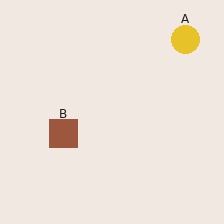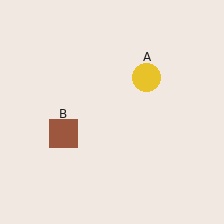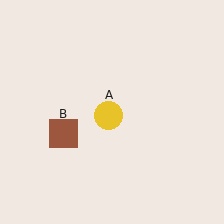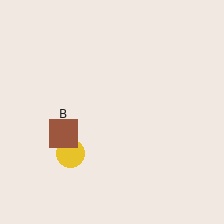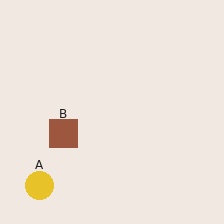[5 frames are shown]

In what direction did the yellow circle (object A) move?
The yellow circle (object A) moved down and to the left.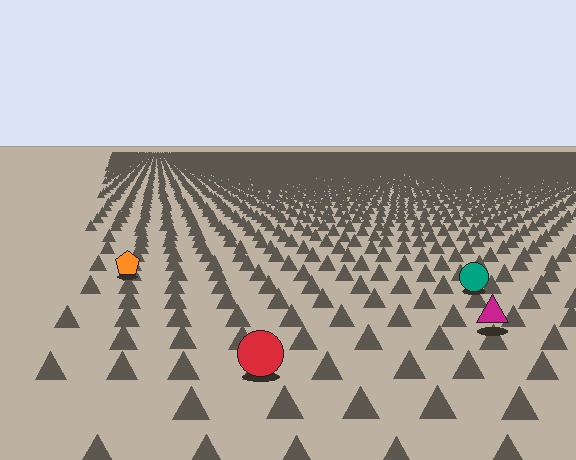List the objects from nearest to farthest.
From nearest to farthest: the red circle, the magenta triangle, the teal circle, the orange pentagon.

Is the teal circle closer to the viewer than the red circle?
No. The red circle is closer — you can tell from the texture gradient: the ground texture is coarser near it.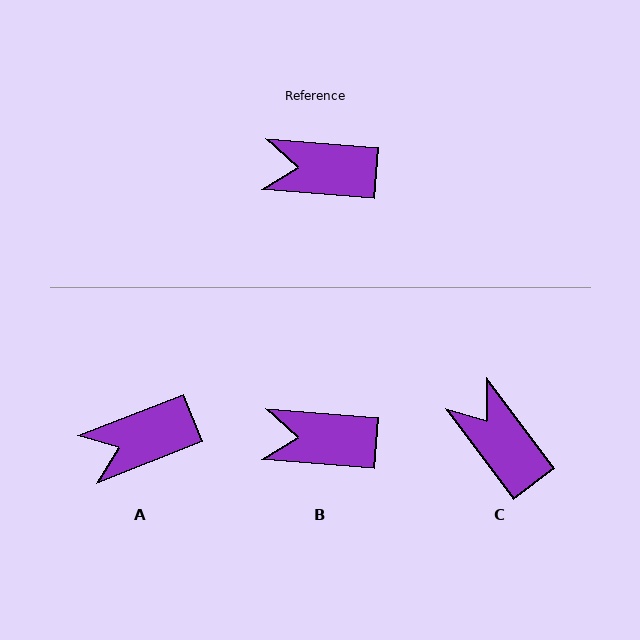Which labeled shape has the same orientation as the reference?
B.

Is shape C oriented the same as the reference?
No, it is off by about 49 degrees.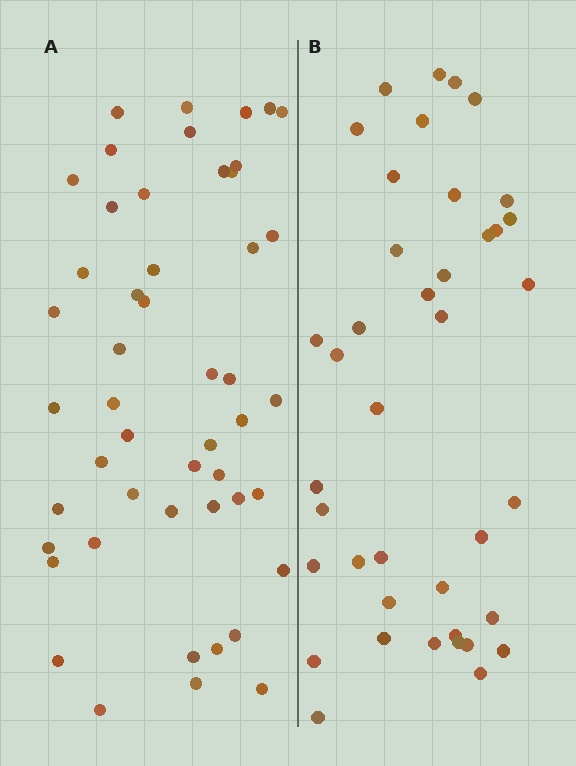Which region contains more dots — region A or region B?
Region A (the left region) has more dots.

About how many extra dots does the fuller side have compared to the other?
Region A has roughly 8 or so more dots than region B.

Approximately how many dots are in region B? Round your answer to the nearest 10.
About 40 dots.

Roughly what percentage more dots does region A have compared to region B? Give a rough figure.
About 20% more.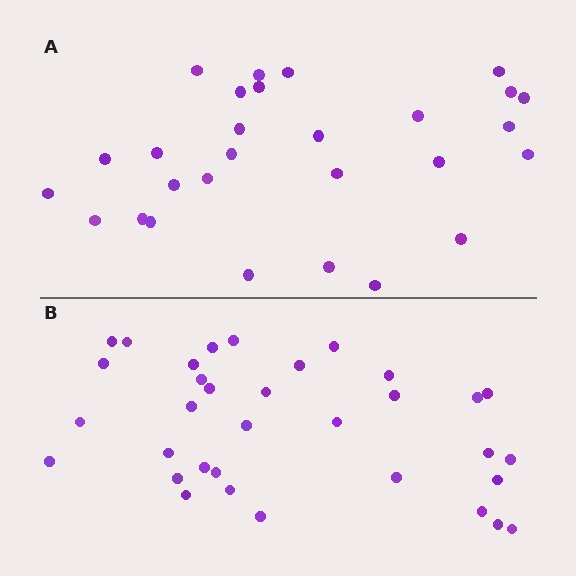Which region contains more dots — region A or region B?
Region B (the bottom region) has more dots.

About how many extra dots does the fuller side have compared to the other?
Region B has about 6 more dots than region A.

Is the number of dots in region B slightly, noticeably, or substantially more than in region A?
Region B has only slightly more — the two regions are fairly close. The ratio is roughly 1.2 to 1.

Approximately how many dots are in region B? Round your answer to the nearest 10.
About 30 dots. (The exact count is 34, which rounds to 30.)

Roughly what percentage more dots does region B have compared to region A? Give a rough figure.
About 20% more.